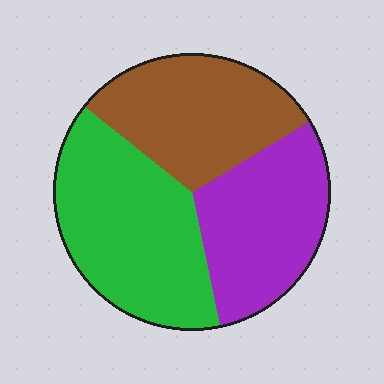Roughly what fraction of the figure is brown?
Brown covers about 30% of the figure.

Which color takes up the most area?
Green, at roughly 40%.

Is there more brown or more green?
Green.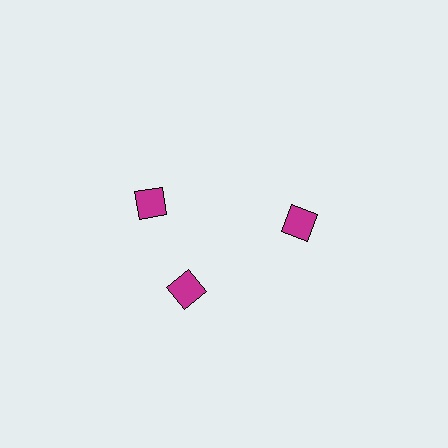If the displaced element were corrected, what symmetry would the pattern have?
It would have 3-fold rotational symmetry — the pattern would map onto itself every 120 degrees.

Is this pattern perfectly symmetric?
No. The 3 magenta diamonds are arranged in a ring, but one element near the 11 o'clock position is rotated out of alignment along the ring, breaking the 3-fold rotational symmetry.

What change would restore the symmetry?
The symmetry would be restored by rotating it back into even spacing with its neighbors so that all 3 diamonds sit at equal angles and equal distance from the center.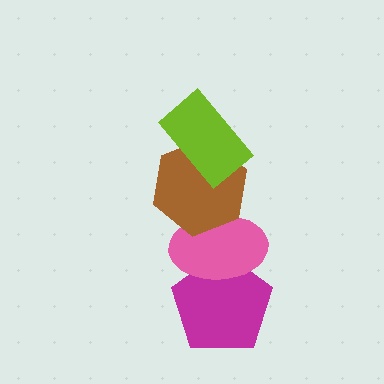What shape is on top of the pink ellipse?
The brown hexagon is on top of the pink ellipse.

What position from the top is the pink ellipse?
The pink ellipse is 3rd from the top.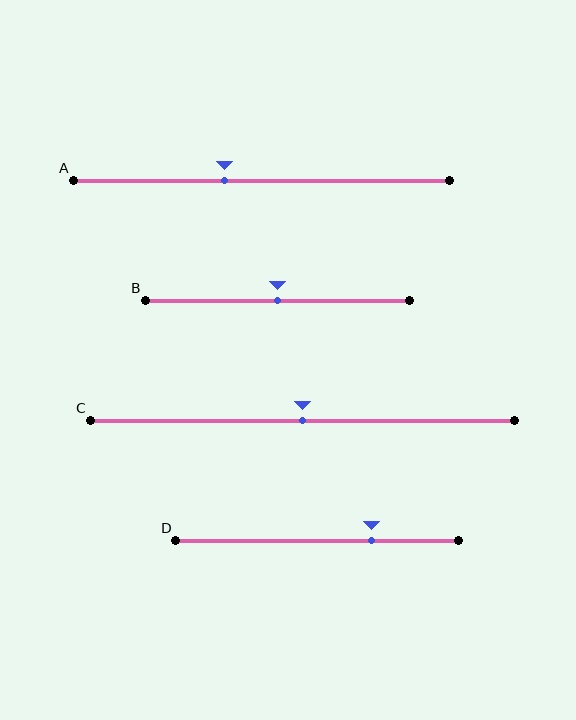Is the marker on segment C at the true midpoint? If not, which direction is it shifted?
Yes, the marker on segment C is at the true midpoint.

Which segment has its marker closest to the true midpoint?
Segment B has its marker closest to the true midpoint.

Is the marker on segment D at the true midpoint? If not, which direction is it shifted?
No, the marker on segment D is shifted to the right by about 19% of the segment length.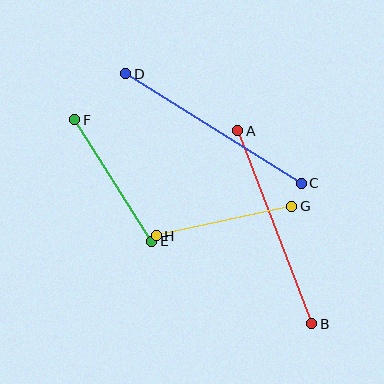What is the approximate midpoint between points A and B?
The midpoint is at approximately (275, 227) pixels.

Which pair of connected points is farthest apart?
Points C and D are farthest apart.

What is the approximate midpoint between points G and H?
The midpoint is at approximately (224, 221) pixels.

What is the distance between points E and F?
The distance is approximately 144 pixels.